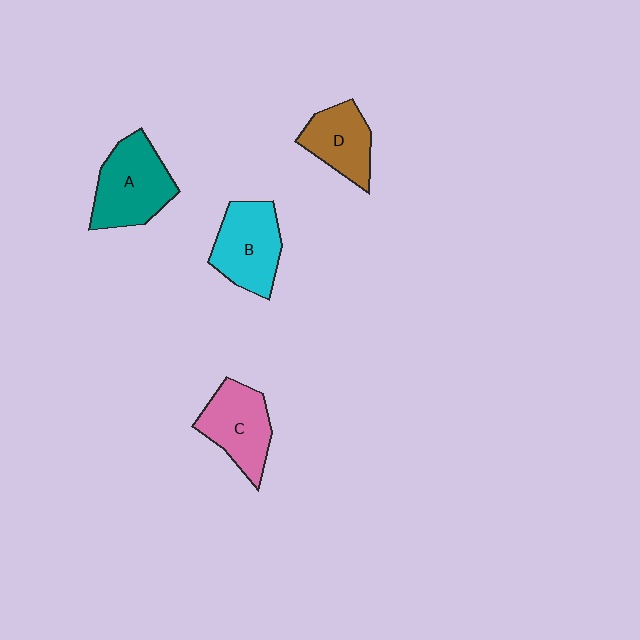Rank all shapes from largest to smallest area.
From largest to smallest: A (teal), B (cyan), C (pink), D (brown).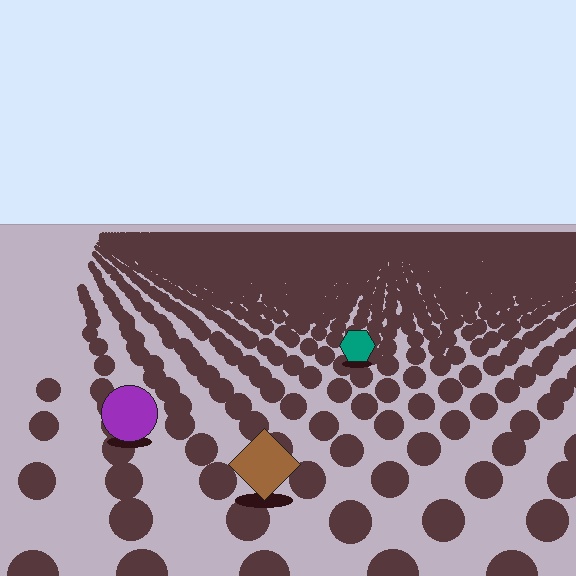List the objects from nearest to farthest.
From nearest to farthest: the brown diamond, the purple circle, the teal hexagon.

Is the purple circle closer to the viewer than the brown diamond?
No. The brown diamond is closer — you can tell from the texture gradient: the ground texture is coarser near it.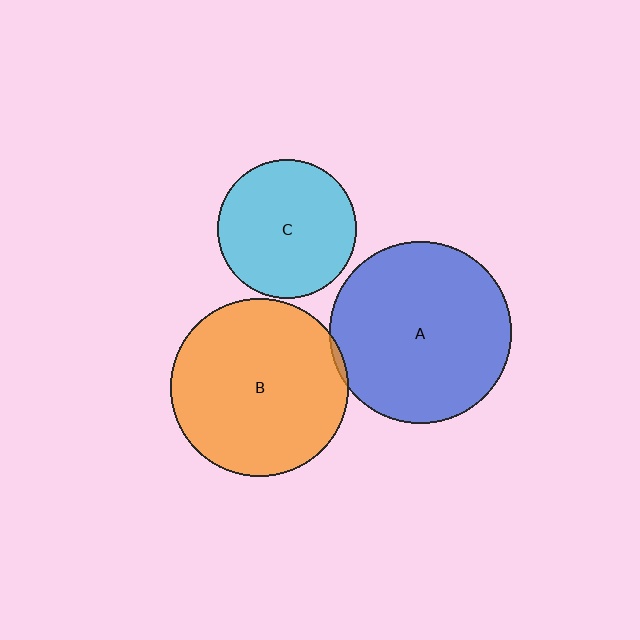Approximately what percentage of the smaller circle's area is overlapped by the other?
Approximately 5%.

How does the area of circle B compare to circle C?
Approximately 1.6 times.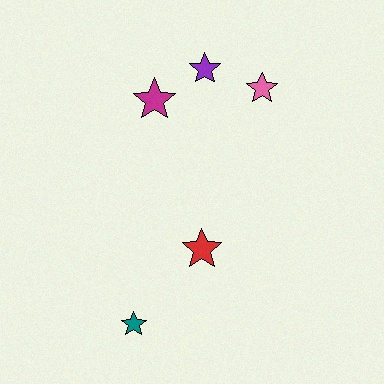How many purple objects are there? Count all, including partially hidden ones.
There is 1 purple object.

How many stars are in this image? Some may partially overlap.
There are 5 stars.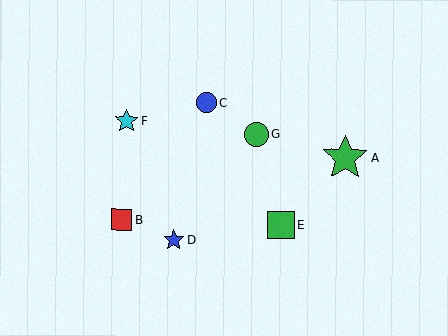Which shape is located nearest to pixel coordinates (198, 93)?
The blue circle (labeled C) at (207, 103) is nearest to that location.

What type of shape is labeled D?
Shape D is a blue star.